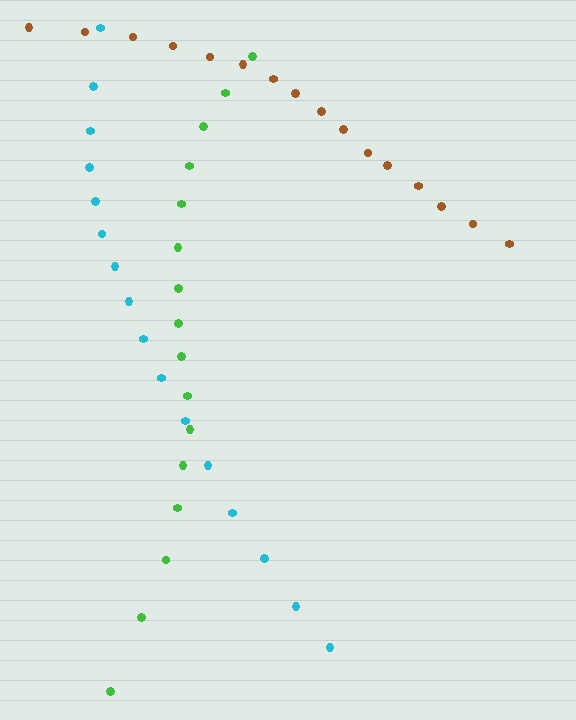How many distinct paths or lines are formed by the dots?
There are 3 distinct paths.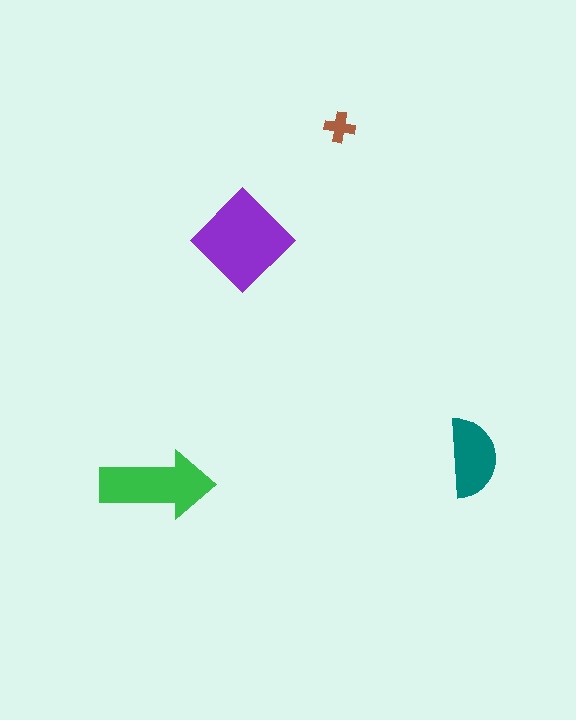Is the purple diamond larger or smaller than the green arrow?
Larger.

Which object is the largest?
The purple diamond.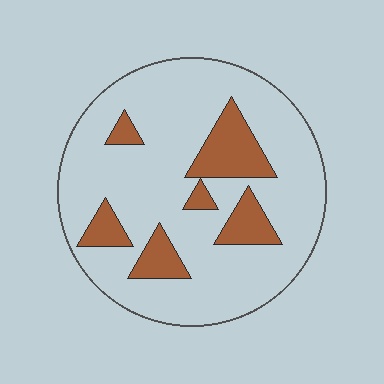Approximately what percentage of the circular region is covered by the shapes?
Approximately 20%.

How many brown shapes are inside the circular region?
6.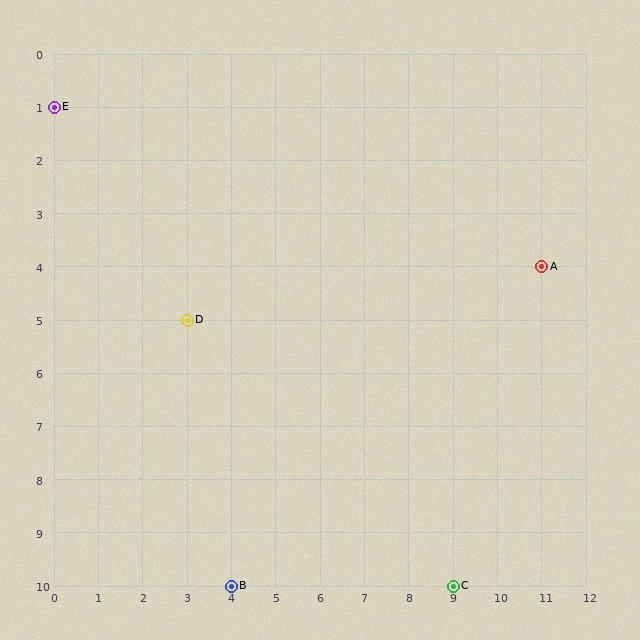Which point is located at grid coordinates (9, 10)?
Point C is at (9, 10).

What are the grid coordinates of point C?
Point C is at grid coordinates (9, 10).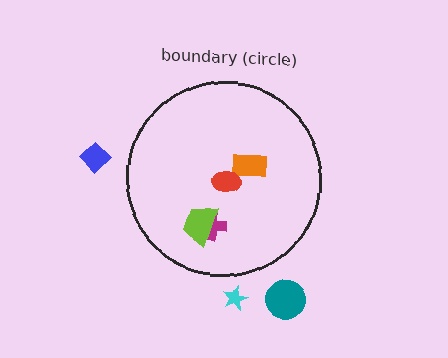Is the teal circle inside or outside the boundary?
Outside.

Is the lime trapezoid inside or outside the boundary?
Inside.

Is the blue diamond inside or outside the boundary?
Outside.